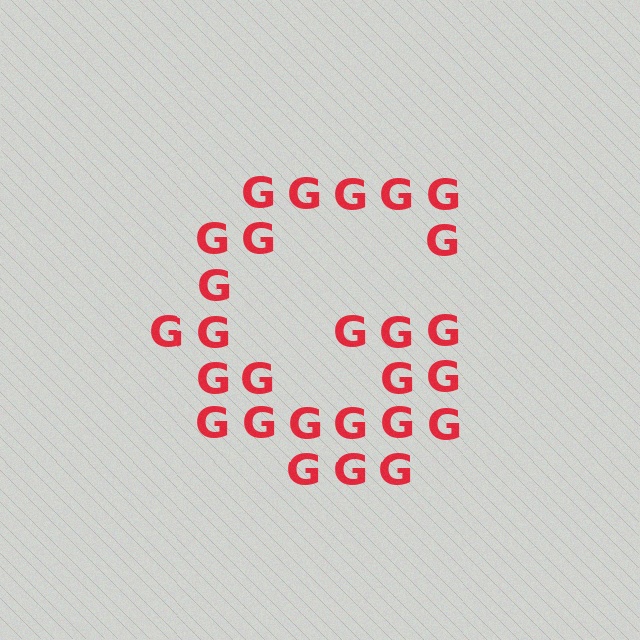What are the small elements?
The small elements are letter G's.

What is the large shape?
The large shape is the letter G.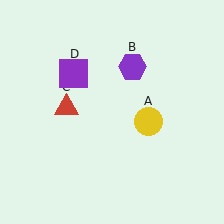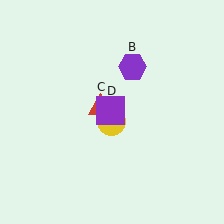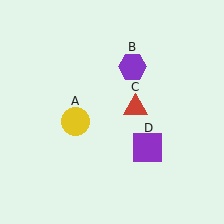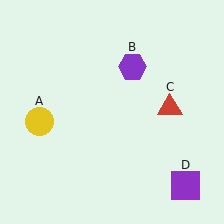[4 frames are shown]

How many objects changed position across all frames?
3 objects changed position: yellow circle (object A), red triangle (object C), purple square (object D).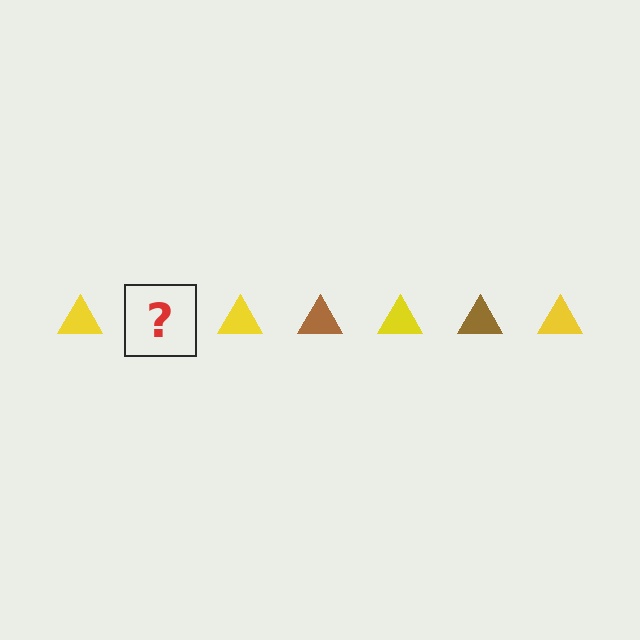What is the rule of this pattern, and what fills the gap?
The rule is that the pattern cycles through yellow, brown triangles. The gap should be filled with a brown triangle.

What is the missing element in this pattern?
The missing element is a brown triangle.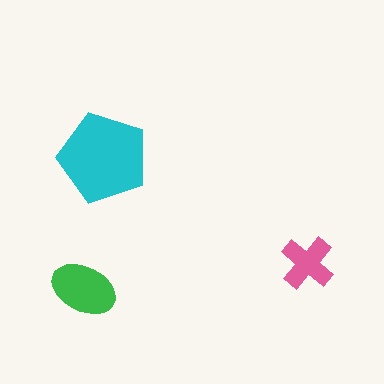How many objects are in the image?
There are 3 objects in the image.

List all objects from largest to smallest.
The cyan pentagon, the green ellipse, the pink cross.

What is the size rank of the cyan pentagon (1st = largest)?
1st.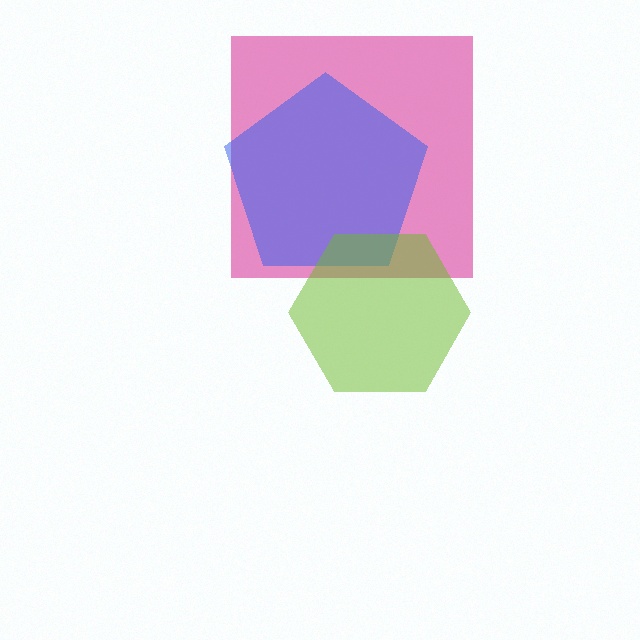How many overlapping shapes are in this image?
There are 3 overlapping shapes in the image.